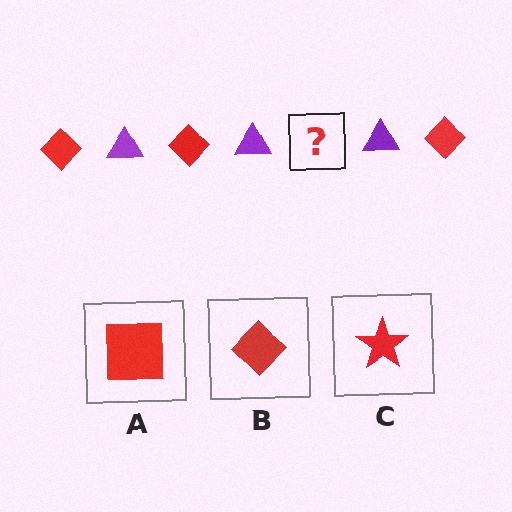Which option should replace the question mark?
Option B.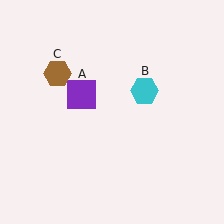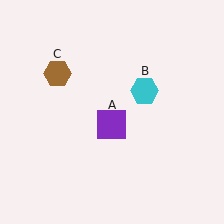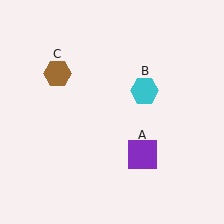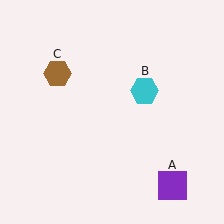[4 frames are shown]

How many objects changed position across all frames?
1 object changed position: purple square (object A).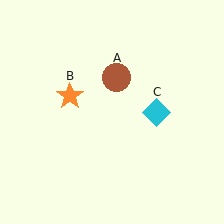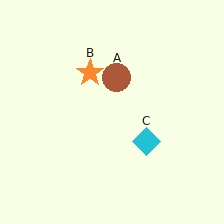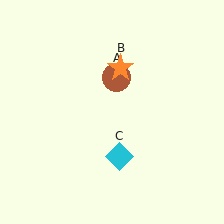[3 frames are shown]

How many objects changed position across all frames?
2 objects changed position: orange star (object B), cyan diamond (object C).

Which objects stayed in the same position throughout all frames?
Brown circle (object A) remained stationary.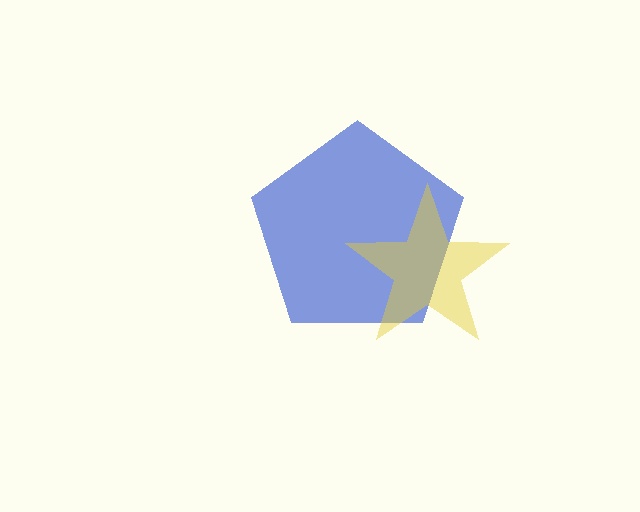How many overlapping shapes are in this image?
There are 2 overlapping shapes in the image.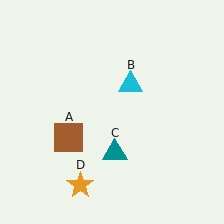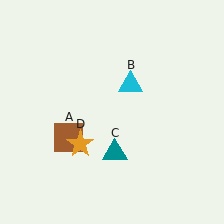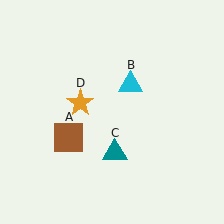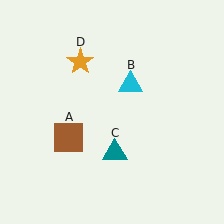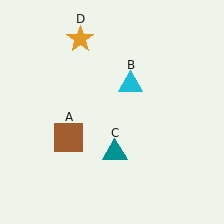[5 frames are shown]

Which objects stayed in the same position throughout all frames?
Brown square (object A) and cyan triangle (object B) and teal triangle (object C) remained stationary.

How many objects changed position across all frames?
1 object changed position: orange star (object D).